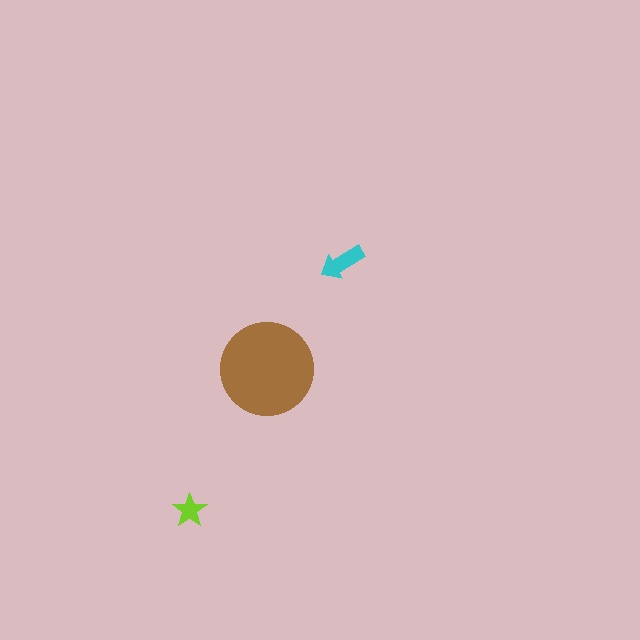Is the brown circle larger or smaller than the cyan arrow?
Larger.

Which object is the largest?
The brown circle.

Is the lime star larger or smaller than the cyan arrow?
Smaller.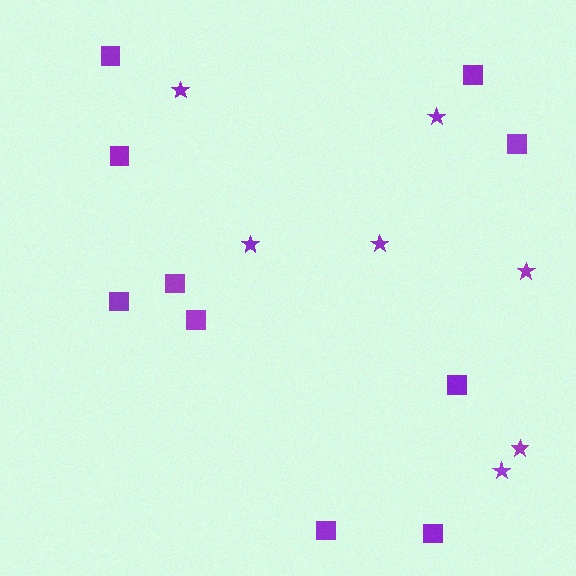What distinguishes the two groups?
There are 2 groups: one group of squares (10) and one group of stars (7).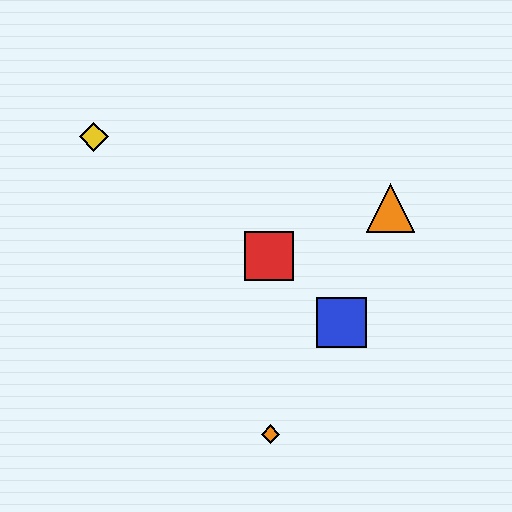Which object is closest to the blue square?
The red square is closest to the blue square.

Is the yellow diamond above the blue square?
Yes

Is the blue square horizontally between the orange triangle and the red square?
Yes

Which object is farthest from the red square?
The yellow diamond is farthest from the red square.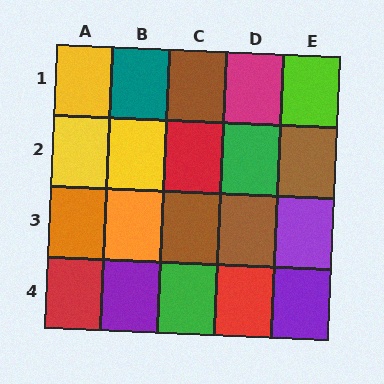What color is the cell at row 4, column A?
Red.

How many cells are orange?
2 cells are orange.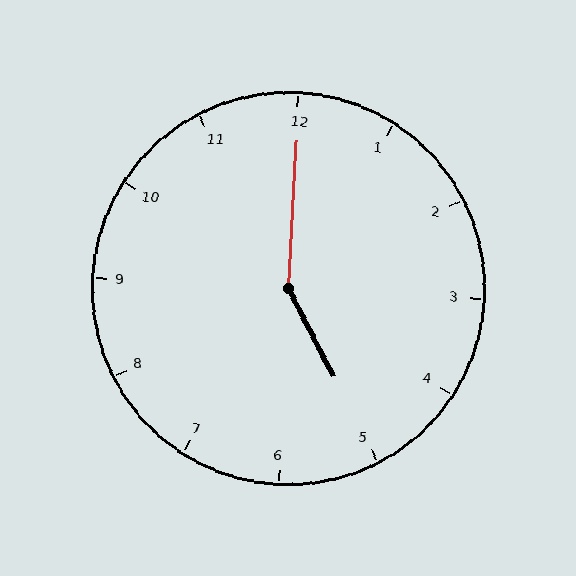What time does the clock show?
5:00.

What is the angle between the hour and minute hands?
Approximately 150 degrees.